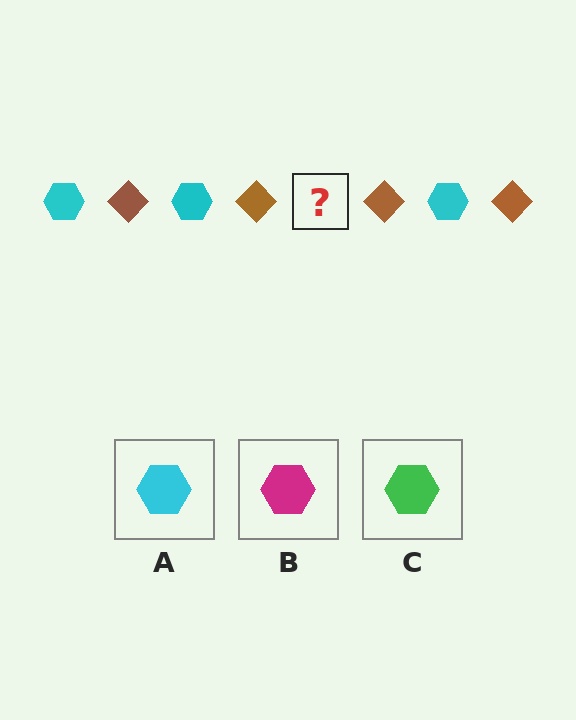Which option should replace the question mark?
Option A.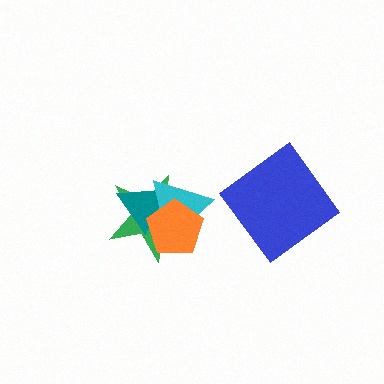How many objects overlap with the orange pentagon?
3 objects overlap with the orange pentagon.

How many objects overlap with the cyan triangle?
3 objects overlap with the cyan triangle.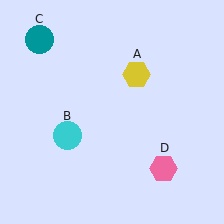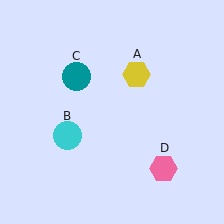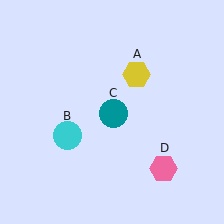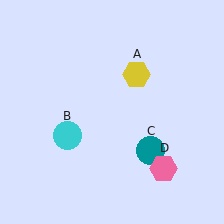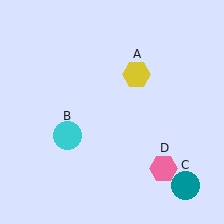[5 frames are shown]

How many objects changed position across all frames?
1 object changed position: teal circle (object C).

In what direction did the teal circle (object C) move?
The teal circle (object C) moved down and to the right.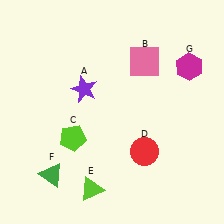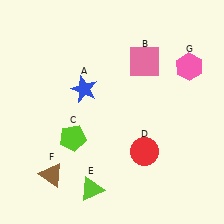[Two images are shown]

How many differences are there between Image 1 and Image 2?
There are 3 differences between the two images.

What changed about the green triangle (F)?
In Image 1, F is green. In Image 2, it changed to brown.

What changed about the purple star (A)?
In Image 1, A is purple. In Image 2, it changed to blue.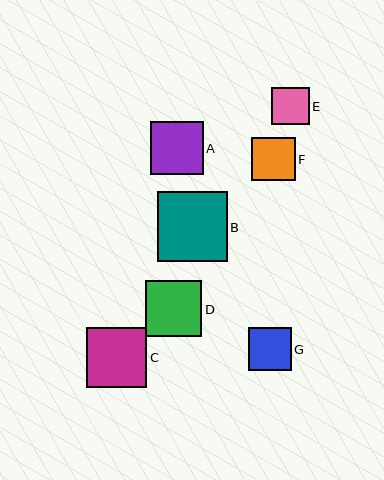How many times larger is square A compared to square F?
Square A is approximately 1.2 times the size of square F.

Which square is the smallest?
Square E is the smallest with a size of approximately 38 pixels.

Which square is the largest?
Square B is the largest with a size of approximately 70 pixels.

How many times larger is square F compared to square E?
Square F is approximately 1.2 times the size of square E.